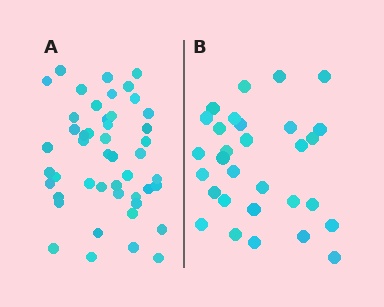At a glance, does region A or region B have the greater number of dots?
Region A (the left region) has more dots.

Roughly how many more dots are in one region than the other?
Region A has approximately 15 more dots than region B.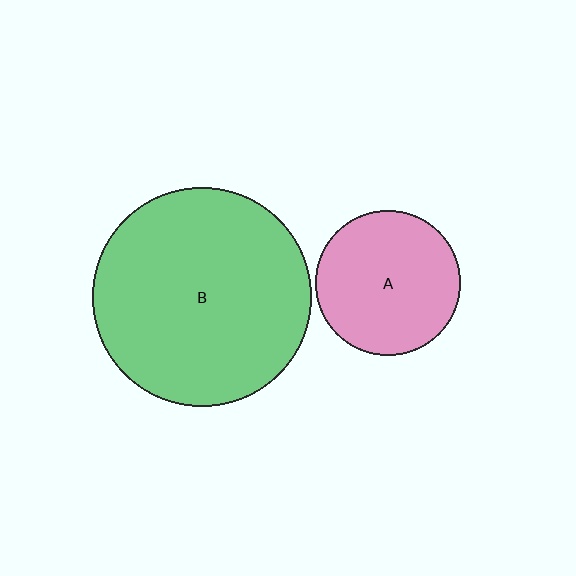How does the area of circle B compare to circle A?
Approximately 2.3 times.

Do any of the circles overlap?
No, none of the circles overlap.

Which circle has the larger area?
Circle B (green).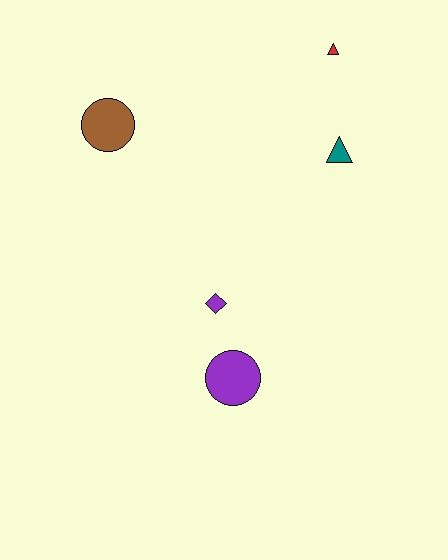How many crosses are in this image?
There are no crosses.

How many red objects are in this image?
There is 1 red object.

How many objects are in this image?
There are 5 objects.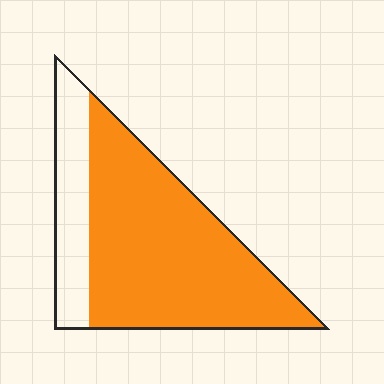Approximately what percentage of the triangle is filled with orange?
Approximately 75%.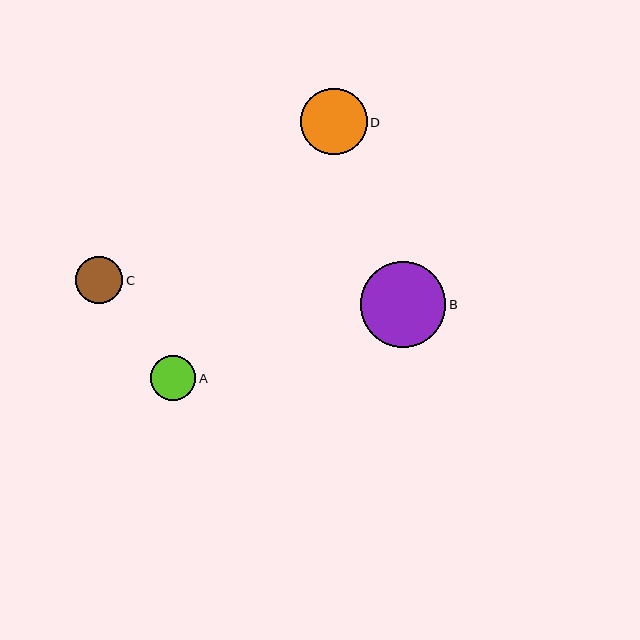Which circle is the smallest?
Circle A is the smallest with a size of approximately 45 pixels.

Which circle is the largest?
Circle B is the largest with a size of approximately 86 pixels.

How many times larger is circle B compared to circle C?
Circle B is approximately 1.8 times the size of circle C.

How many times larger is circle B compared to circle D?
Circle B is approximately 1.3 times the size of circle D.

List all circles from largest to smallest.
From largest to smallest: B, D, C, A.